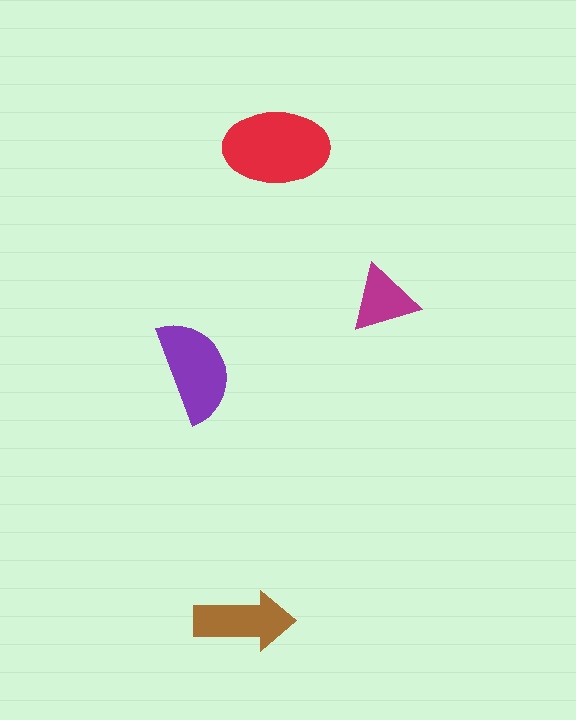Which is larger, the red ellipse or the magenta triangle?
The red ellipse.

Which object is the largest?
The red ellipse.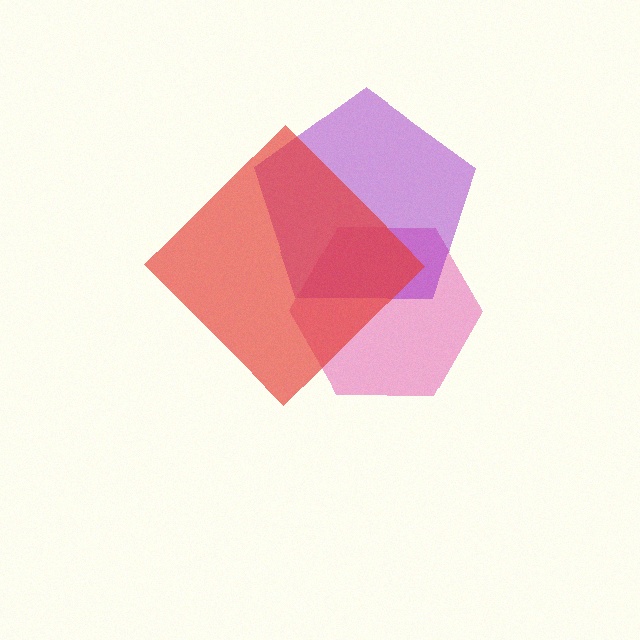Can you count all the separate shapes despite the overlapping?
Yes, there are 3 separate shapes.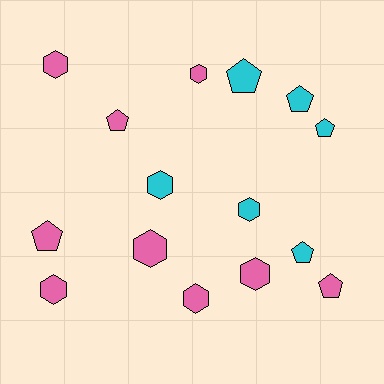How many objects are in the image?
There are 15 objects.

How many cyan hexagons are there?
There are 2 cyan hexagons.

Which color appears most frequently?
Pink, with 9 objects.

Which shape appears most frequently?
Hexagon, with 8 objects.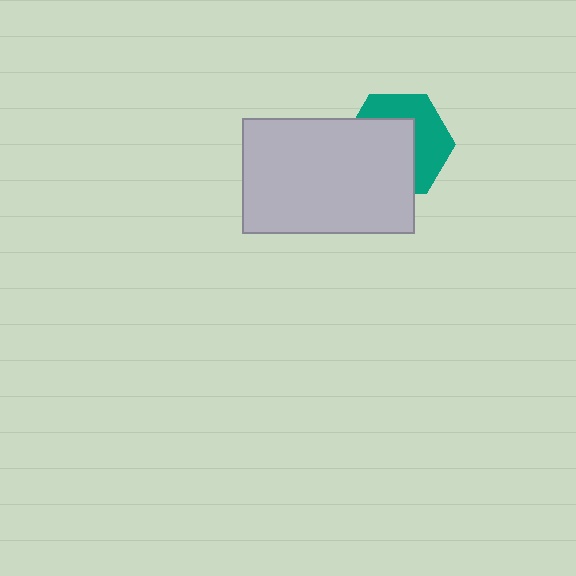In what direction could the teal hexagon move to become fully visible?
The teal hexagon could move toward the upper-right. That would shift it out from behind the light gray rectangle entirely.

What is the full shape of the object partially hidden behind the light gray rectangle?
The partially hidden object is a teal hexagon.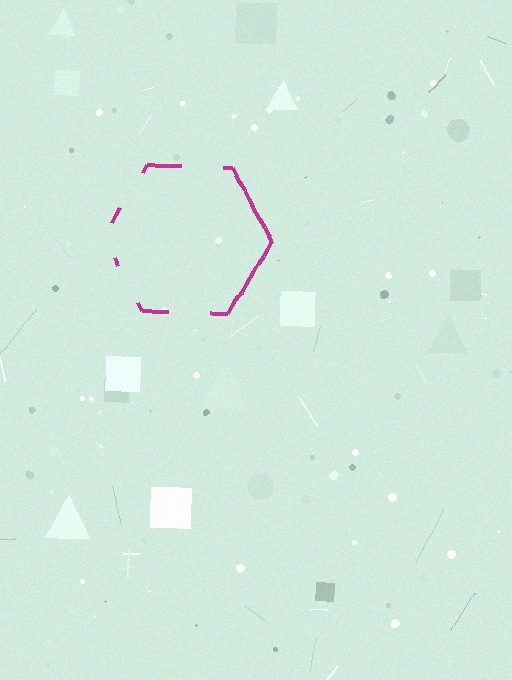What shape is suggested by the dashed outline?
The dashed outline suggests a hexagon.